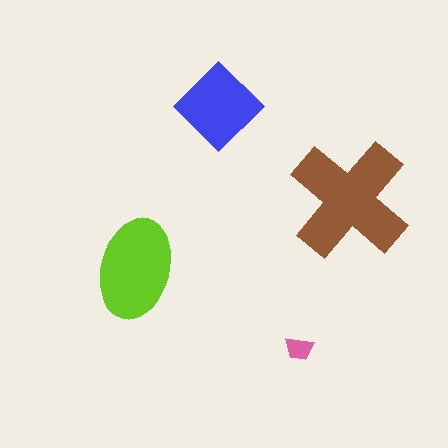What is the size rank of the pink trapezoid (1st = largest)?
4th.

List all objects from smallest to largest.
The pink trapezoid, the blue diamond, the lime ellipse, the brown cross.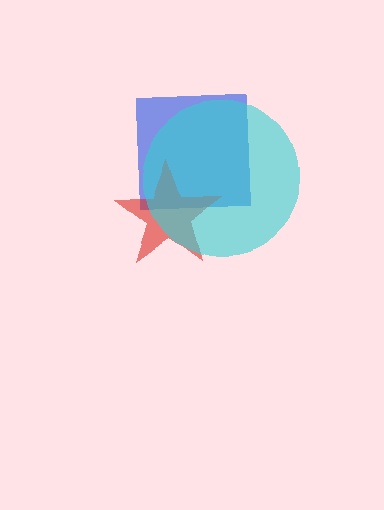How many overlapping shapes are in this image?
There are 3 overlapping shapes in the image.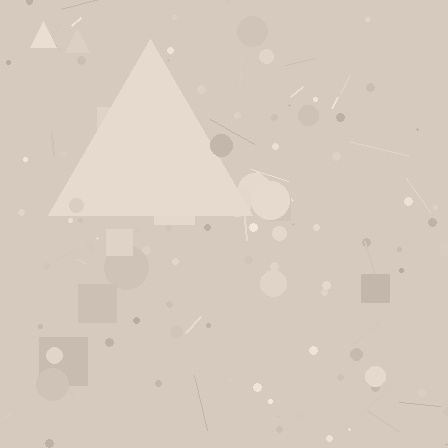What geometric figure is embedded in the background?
A triangle is embedded in the background.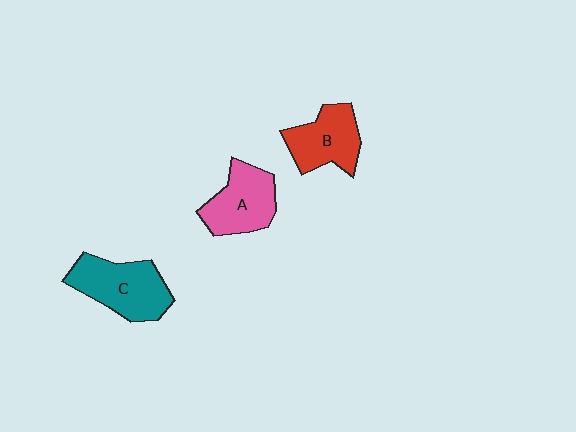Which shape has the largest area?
Shape C (teal).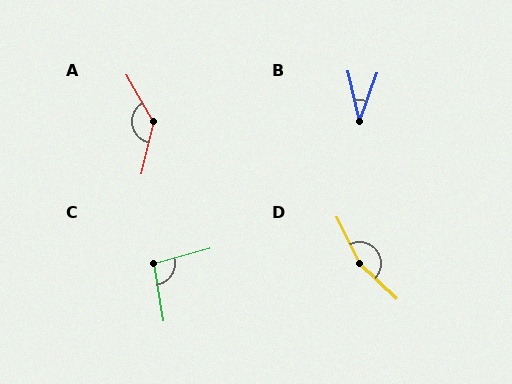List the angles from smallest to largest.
B (33°), C (96°), A (136°), D (159°).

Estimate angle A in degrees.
Approximately 136 degrees.